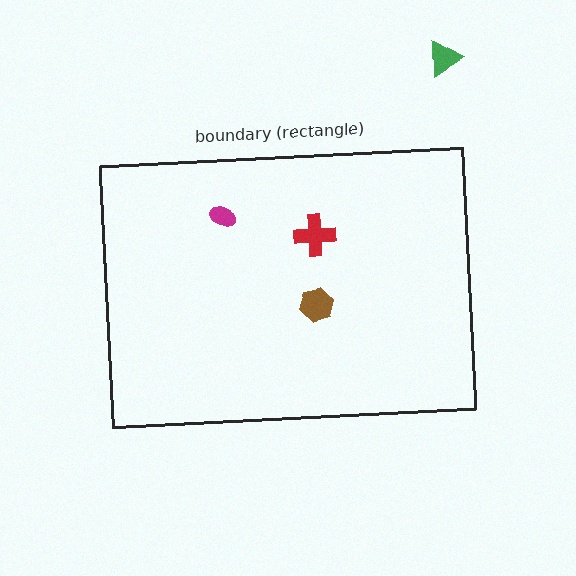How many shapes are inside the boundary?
3 inside, 1 outside.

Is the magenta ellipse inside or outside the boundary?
Inside.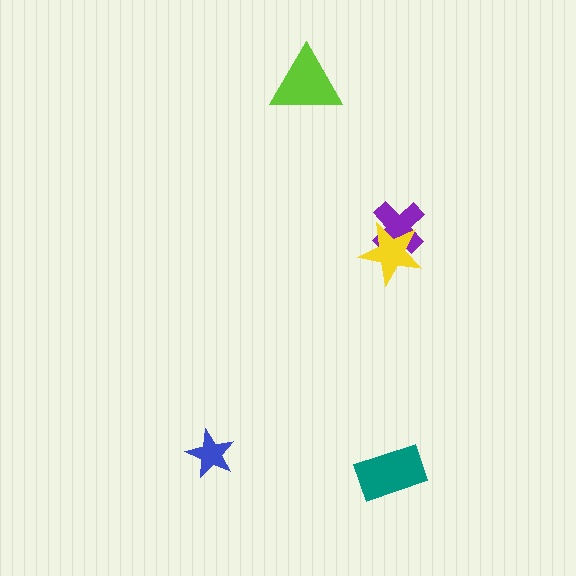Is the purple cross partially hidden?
Yes, it is partially covered by another shape.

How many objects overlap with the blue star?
0 objects overlap with the blue star.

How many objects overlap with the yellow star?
1 object overlaps with the yellow star.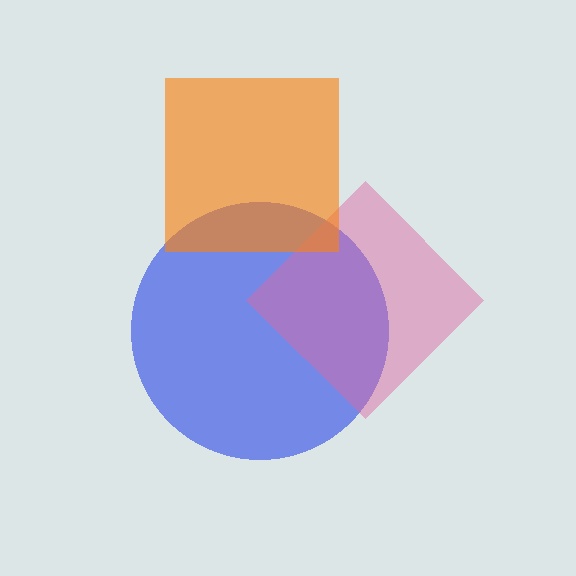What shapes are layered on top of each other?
The layered shapes are: a blue circle, a pink diamond, an orange square.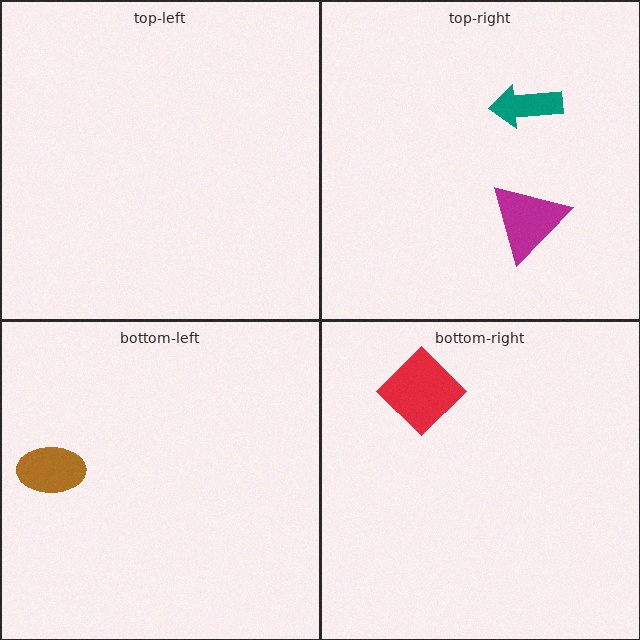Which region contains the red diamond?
The bottom-right region.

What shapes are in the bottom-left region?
The brown ellipse.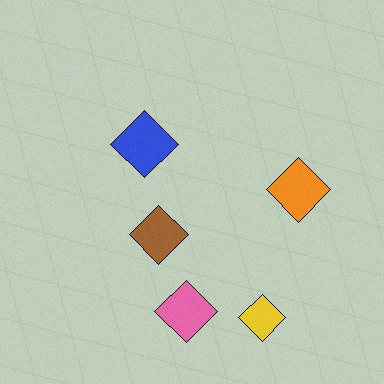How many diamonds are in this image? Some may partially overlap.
There are 5 diamonds.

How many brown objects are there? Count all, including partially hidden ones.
There is 1 brown object.